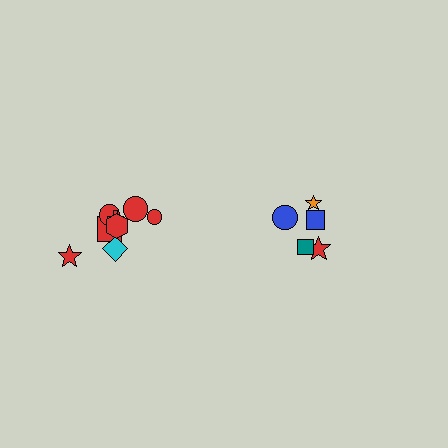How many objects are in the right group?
There are 5 objects.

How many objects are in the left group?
There are 8 objects.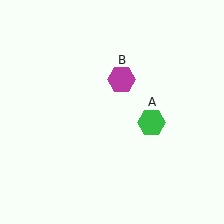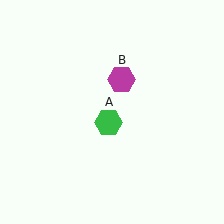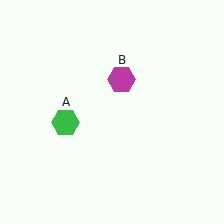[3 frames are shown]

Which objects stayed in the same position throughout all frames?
Magenta hexagon (object B) remained stationary.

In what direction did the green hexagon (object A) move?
The green hexagon (object A) moved left.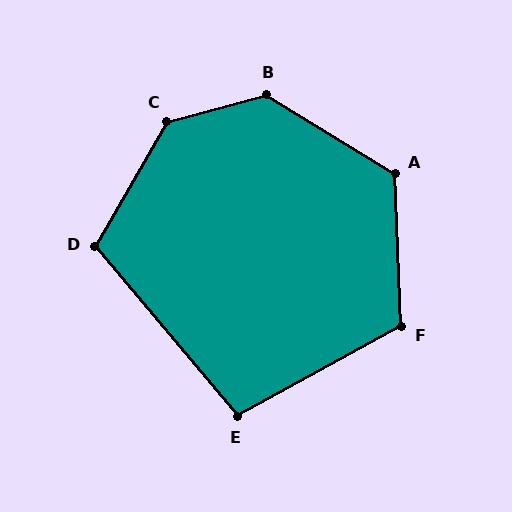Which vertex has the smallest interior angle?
E, at approximately 101 degrees.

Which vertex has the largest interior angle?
C, at approximately 135 degrees.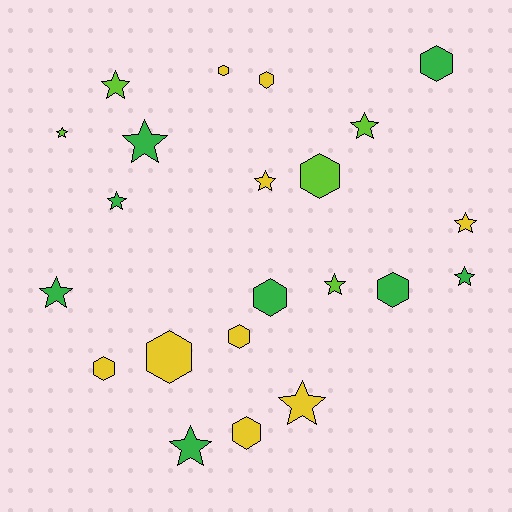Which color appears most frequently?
Yellow, with 9 objects.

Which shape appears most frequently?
Star, with 12 objects.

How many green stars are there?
There are 5 green stars.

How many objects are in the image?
There are 22 objects.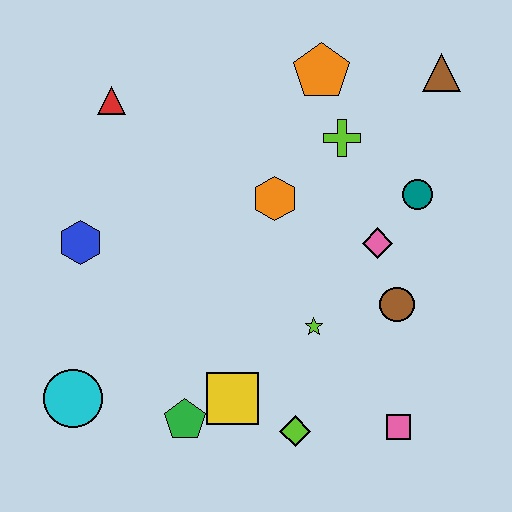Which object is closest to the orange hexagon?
The lime cross is closest to the orange hexagon.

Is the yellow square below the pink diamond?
Yes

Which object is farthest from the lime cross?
The cyan circle is farthest from the lime cross.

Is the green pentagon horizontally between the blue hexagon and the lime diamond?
Yes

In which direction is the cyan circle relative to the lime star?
The cyan circle is to the left of the lime star.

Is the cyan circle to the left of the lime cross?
Yes